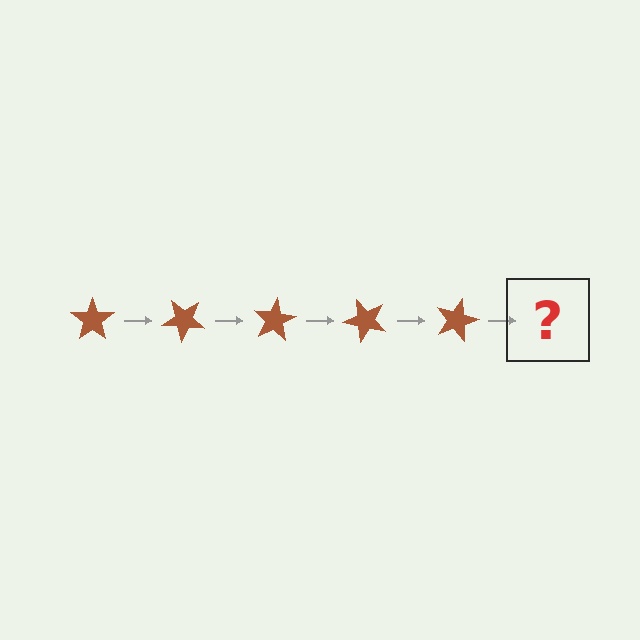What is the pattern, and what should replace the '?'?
The pattern is that the star rotates 40 degrees each step. The '?' should be a brown star rotated 200 degrees.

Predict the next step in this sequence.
The next step is a brown star rotated 200 degrees.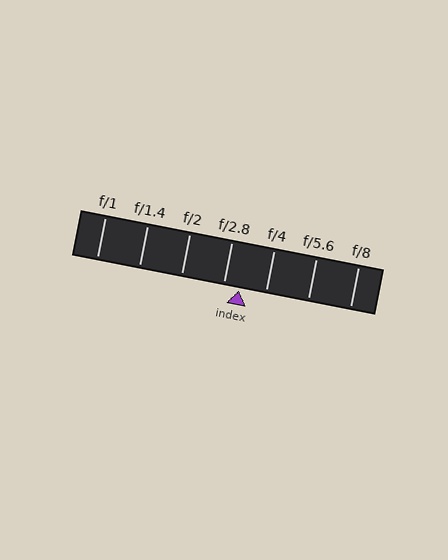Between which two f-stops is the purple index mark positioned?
The index mark is between f/2.8 and f/4.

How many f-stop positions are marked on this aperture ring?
There are 7 f-stop positions marked.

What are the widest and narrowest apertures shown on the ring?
The widest aperture shown is f/1 and the narrowest is f/8.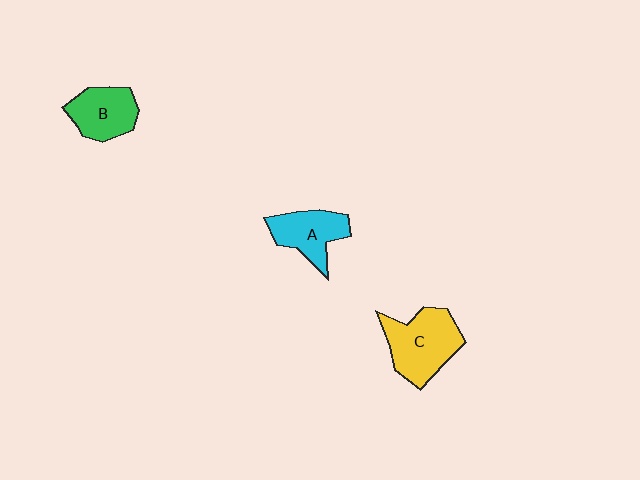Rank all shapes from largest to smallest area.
From largest to smallest: C (yellow), A (cyan), B (green).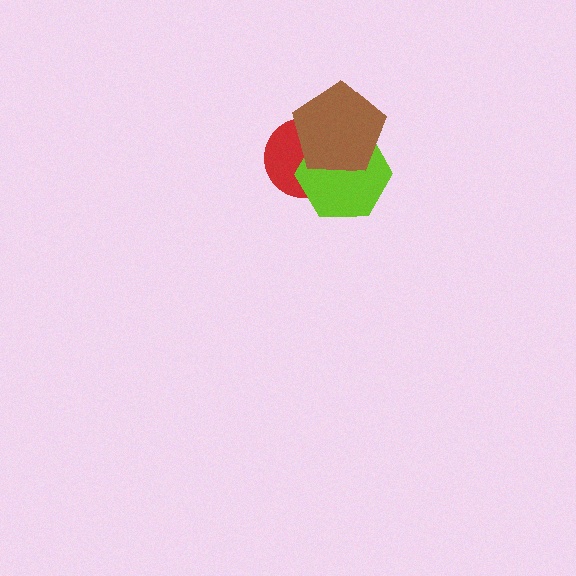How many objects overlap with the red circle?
2 objects overlap with the red circle.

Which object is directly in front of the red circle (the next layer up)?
The lime hexagon is directly in front of the red circle.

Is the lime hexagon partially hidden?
Yes, it is partially covered by another shape.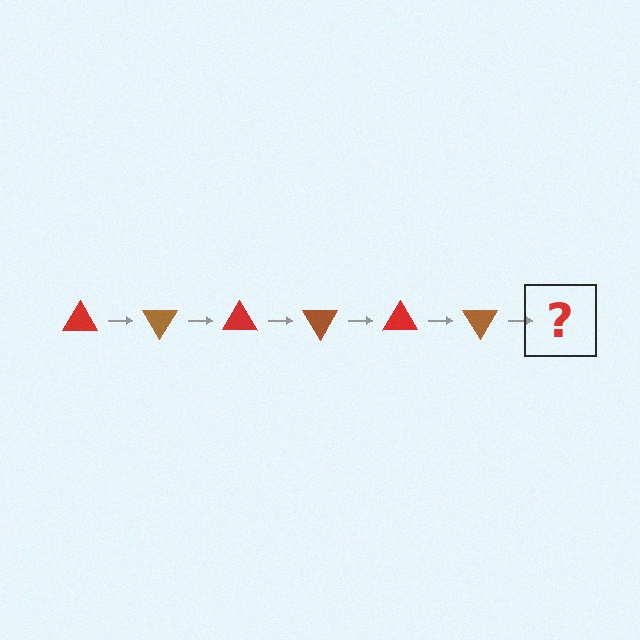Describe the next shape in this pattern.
It should be a red triangle, rotated 360 degrees from the start.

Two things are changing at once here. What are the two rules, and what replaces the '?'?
The two rules are that it rotates 60 degrees each step and the color cycles through red and brown. The '?' should be a red triangle, rotated 360 degrees from the start.